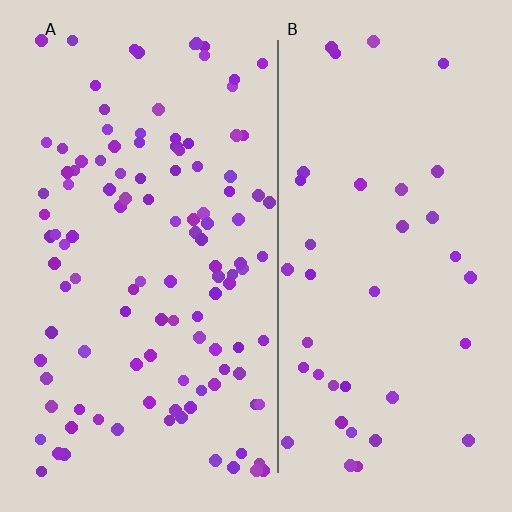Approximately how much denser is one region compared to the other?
Approximately 2.9× — region A over region B.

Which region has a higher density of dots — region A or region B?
A (the left).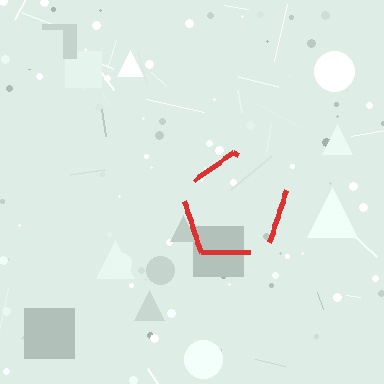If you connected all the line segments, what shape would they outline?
They would outline a pentagon.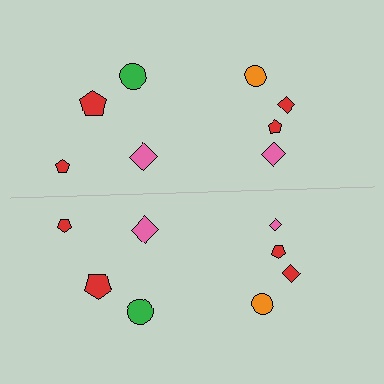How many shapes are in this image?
There are 16 shapes in this image.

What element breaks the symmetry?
The pink diamond on the bottom side has a different size than its mirror counterpart.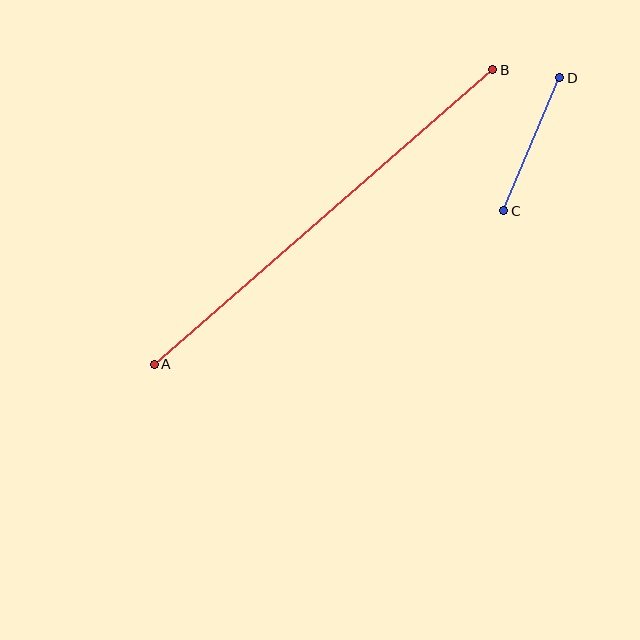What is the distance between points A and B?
The distance is approximately 449 pixels.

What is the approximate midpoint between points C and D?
The midpoint is at approximately (532, 144) pixels.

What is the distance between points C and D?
The distance is approximately 144 pixels.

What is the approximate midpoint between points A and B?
The midpoint is at approximately (324, 217) pixels.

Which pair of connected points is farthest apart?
Points A and B are farthest apart.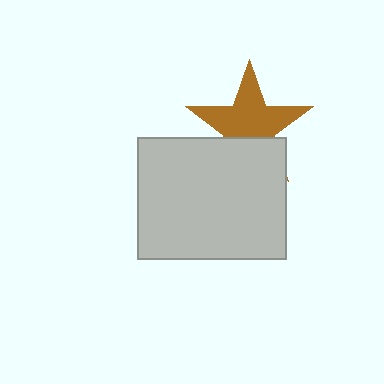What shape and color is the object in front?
The object in front is a light gray rectangle.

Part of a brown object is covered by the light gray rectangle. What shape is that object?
It is a star.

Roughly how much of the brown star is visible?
Most of it is visible (roughly 66%).